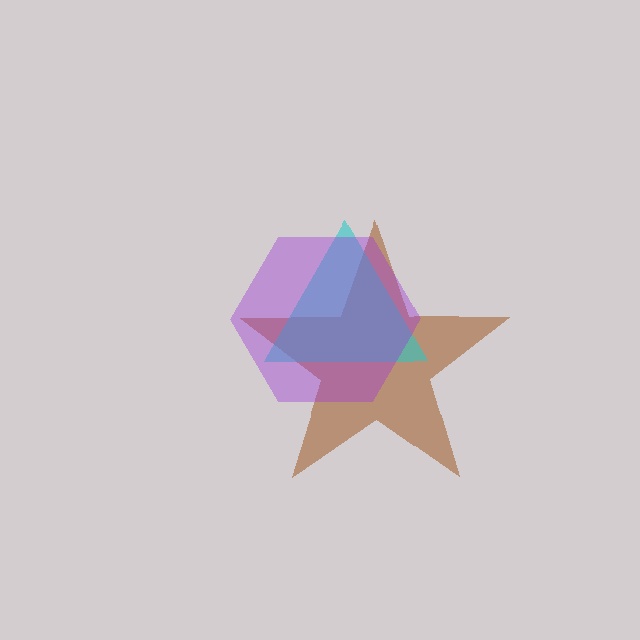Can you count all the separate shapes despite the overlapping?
Yes, there are 3 separate shapes.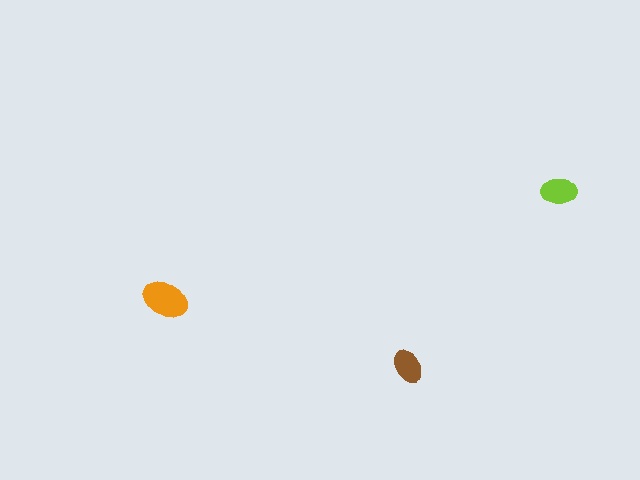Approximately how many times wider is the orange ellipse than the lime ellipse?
About 1.5 times wider.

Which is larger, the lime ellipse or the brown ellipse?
The lime one.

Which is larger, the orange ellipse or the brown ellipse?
The orange one.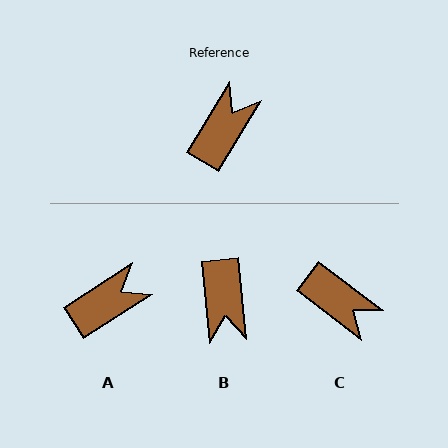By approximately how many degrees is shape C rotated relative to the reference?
Approximately 96 degrees clockwise.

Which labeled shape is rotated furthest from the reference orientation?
B, about 143 degrees away.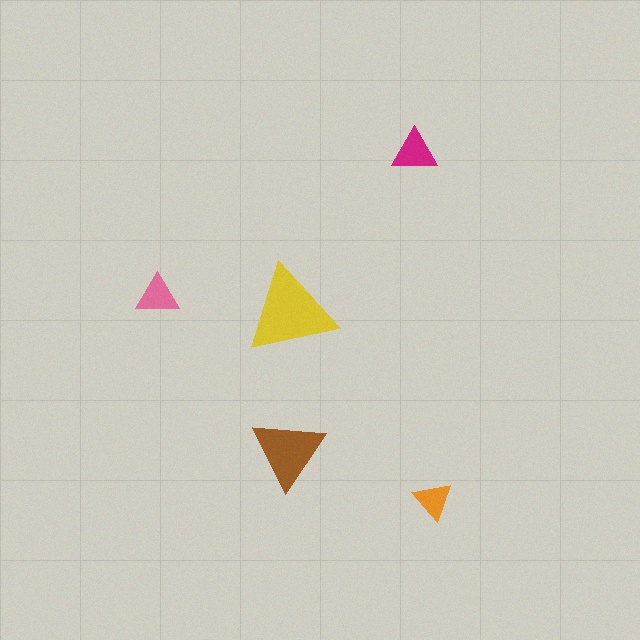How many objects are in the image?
There are 5 objects in the image.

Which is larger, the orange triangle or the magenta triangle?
The magenta one.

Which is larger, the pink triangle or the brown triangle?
The brown one.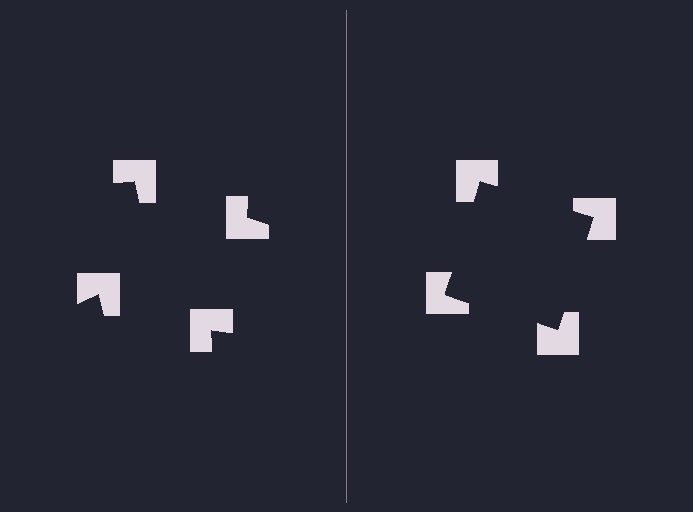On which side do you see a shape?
An illusory square appears on the right side. On the left side the wedge cuts are rotated, so no coherent shape forms.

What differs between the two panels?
The notched squares are positioned identically on both sides; only the wedge orientations differ. On the right they align to a square; on the left they are misaligned.